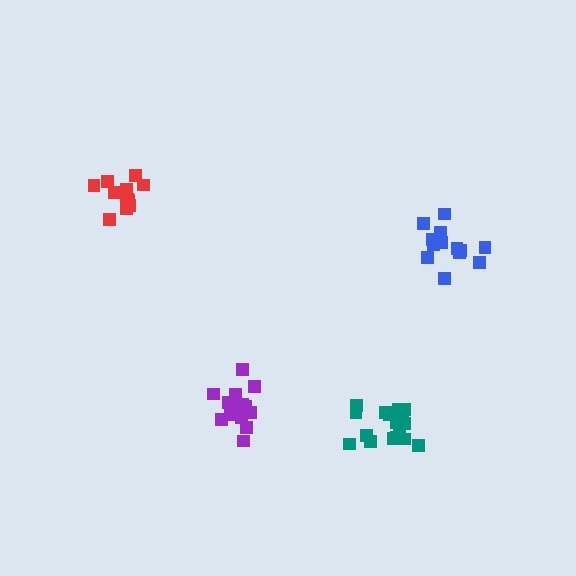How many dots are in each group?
Group 1: 14 dots, Group 2: 15 dots, Group 3: 17 dots, Group 4: 13 dots (59 total).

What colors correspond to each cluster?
The clusters are colored: red, purple, teal, blue.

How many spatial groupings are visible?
There are 4 spatial groupings.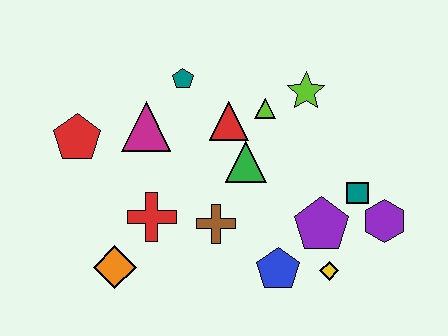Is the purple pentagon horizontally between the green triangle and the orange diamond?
No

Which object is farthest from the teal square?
The red pentagon is farthest from the teal square.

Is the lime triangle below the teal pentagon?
Yes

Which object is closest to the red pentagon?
The magenta triangle is closest to the red pentagon.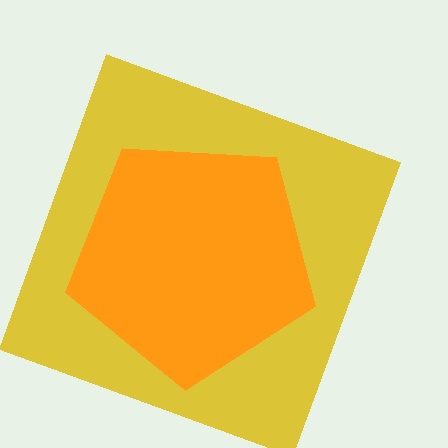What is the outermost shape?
The yellow square.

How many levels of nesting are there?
2.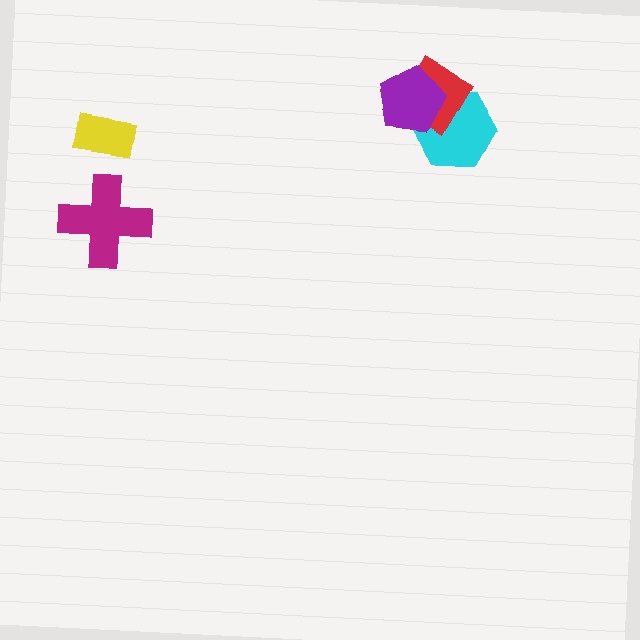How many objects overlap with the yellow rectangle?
0 objects overlap with the yellow rectangle.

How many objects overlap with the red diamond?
2 objects overlap with the red diamond.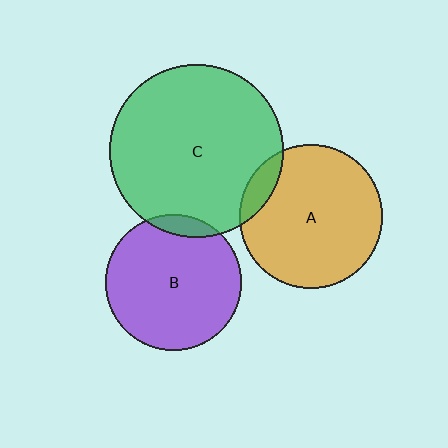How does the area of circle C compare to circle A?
Approximately 1.5 times.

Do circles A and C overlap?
Yes.